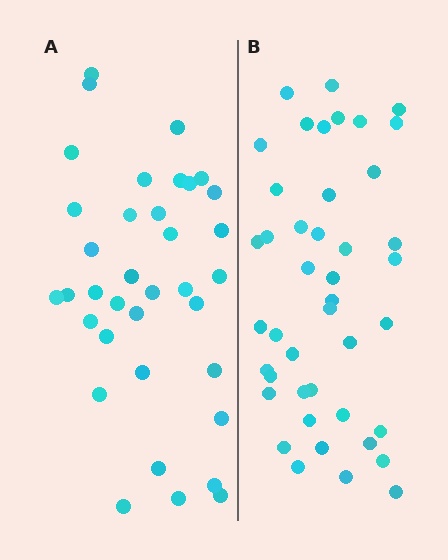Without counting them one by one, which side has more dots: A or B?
Region B (the right region) has more dots.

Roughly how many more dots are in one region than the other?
Region B has roughly 8 or so more dots than region A.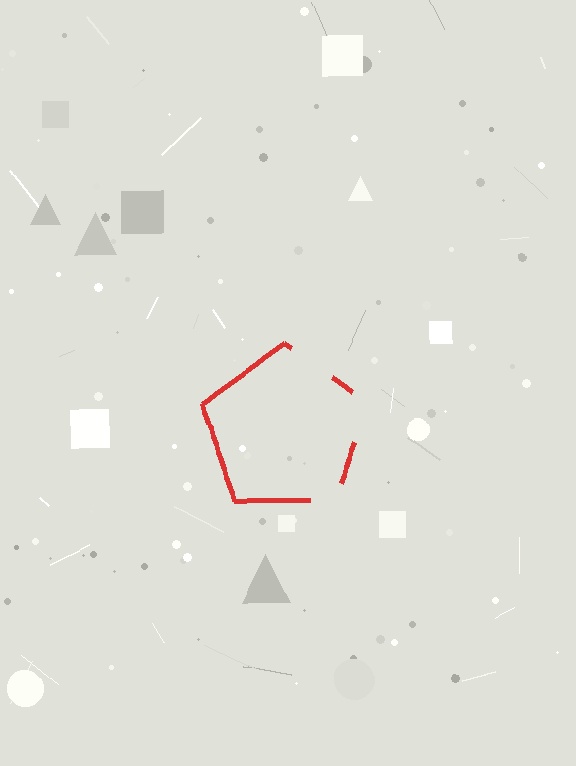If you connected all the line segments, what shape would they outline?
They would outline a pentagon.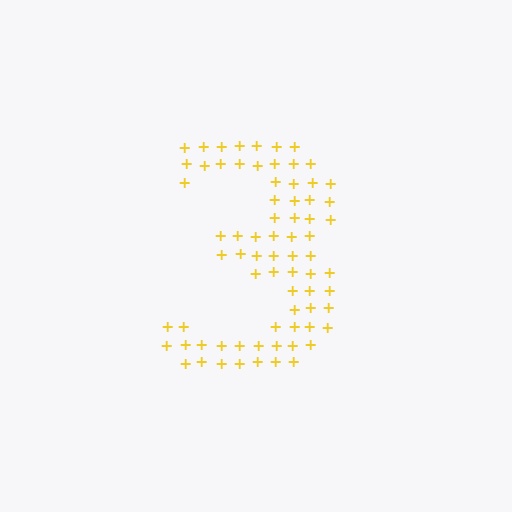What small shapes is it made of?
It is made of small plus signs.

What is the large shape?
The large shape is the digit 3.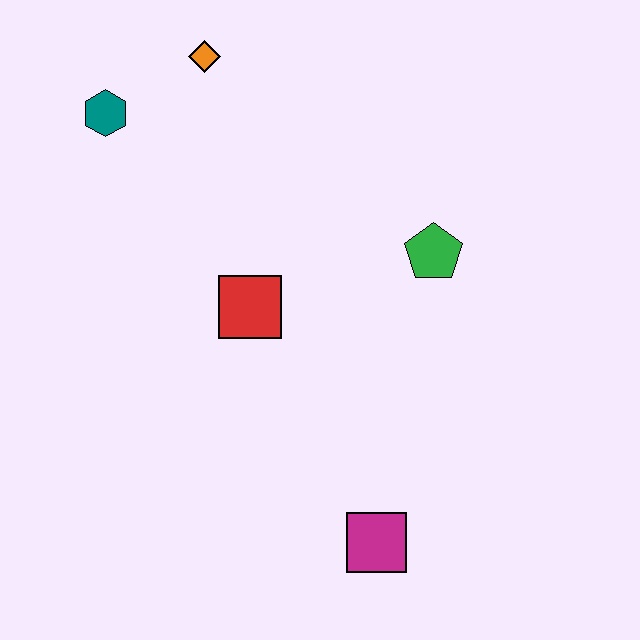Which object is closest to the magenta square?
The red square is closest to the magenta square.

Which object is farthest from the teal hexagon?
The magenta square is farthest from the teal hexagon.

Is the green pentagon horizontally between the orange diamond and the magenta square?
No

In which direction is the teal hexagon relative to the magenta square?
The teal hexagon is above the magenta square.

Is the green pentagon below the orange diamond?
Yes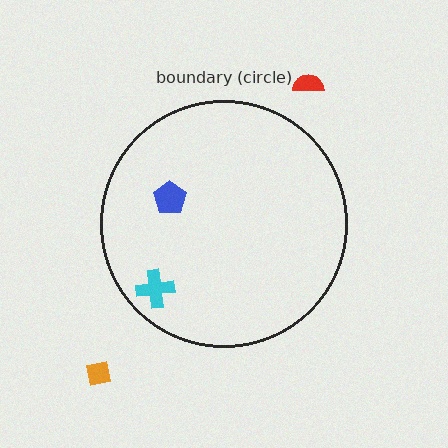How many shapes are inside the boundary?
2 inside, 2 outside.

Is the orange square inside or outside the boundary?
Outside.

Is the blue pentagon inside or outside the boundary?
Inside.